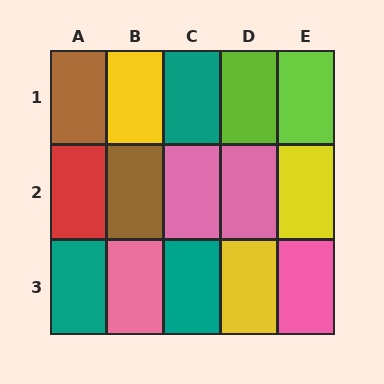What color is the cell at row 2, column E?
Yellow.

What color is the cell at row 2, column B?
Brown.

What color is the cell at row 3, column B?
Pink.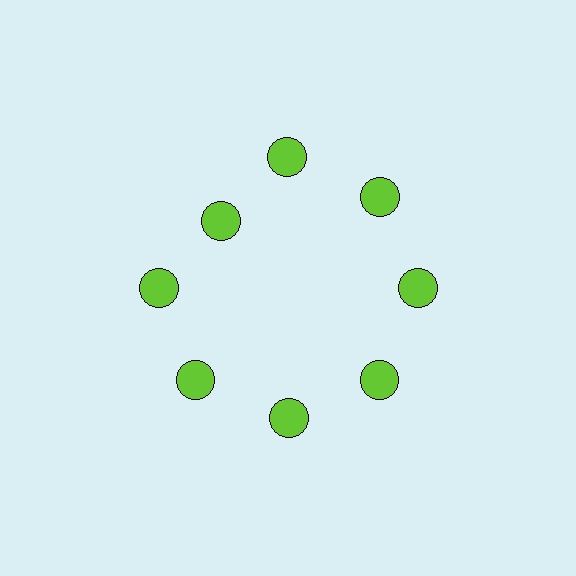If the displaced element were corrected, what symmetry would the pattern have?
It would have 8-fold rotational symmetry — the pattern would map onto itself every 45 degrees.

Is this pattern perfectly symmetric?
No. The 8 lime circles are arranged in a ring, but one element near the 10 o'clock position is pulled inward toward the center, breaking the 8-fold rotational symmetry.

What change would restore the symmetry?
The symmetry would be restored by moving it outward, back onto the ring so that all 8 circles sit at equal angles and equal distance from the center.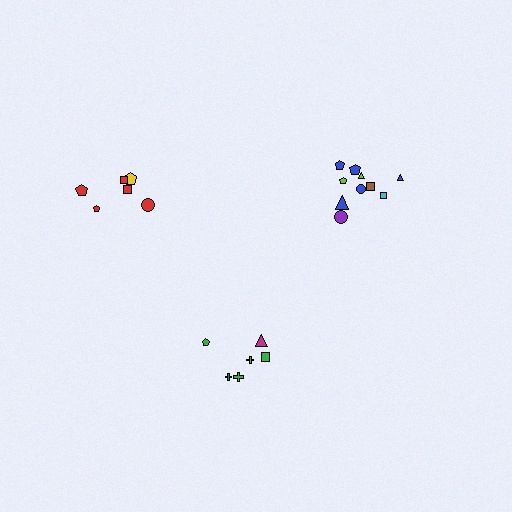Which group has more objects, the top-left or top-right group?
The top-right group.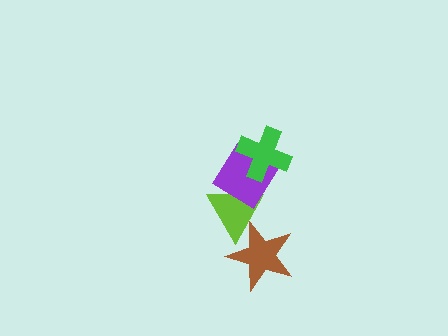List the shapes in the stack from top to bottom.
From top to bottom: the green cross, the purple diamond, the lime triangle, the brown star.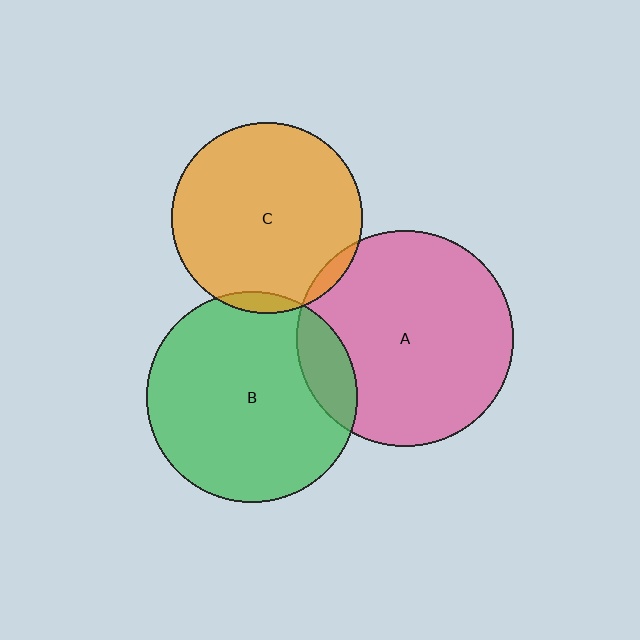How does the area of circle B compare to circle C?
Approximately 1.2 times.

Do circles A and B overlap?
Yes.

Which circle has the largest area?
Circle A (pink).